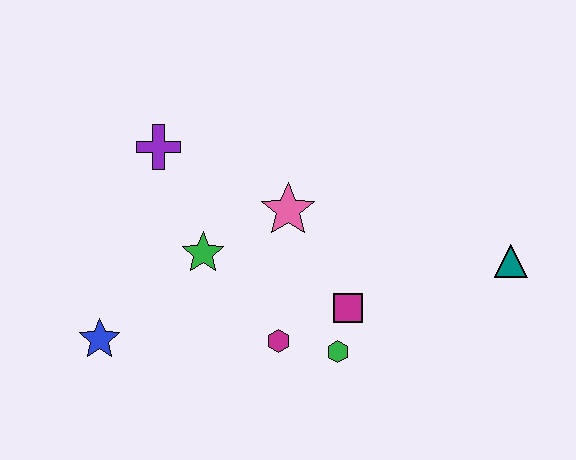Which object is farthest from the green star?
The teal triangle is farthest from the green star.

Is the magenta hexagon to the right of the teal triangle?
No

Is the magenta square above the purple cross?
No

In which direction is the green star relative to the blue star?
The green star is to the right of the blue star.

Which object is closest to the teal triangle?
The magenta square is closest to the teal triangle.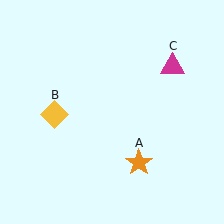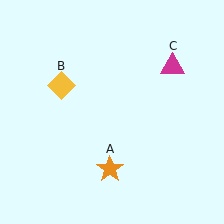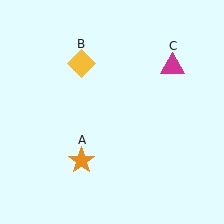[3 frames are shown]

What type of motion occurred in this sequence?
The orange star (object A), yellow diamond (object B) rotated clockwise around the center of the scene.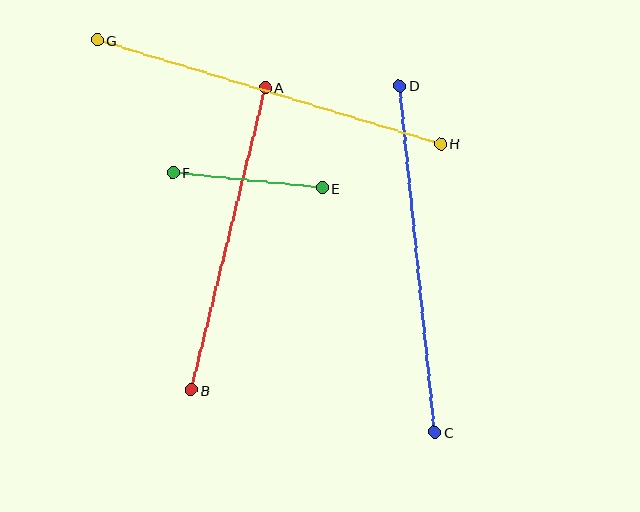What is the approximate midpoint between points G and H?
The midpoint is at approximately (269, 92) pixels.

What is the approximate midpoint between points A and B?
The midpoint is at approximately (228, 239) pixels.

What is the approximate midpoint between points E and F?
The midpoint is at approximately (248, 180) pixels.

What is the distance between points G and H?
The distance is approximately 359 pixels.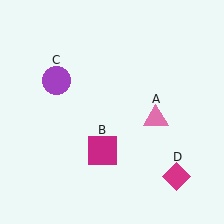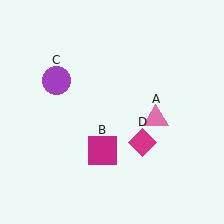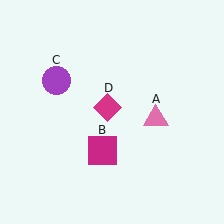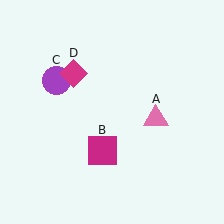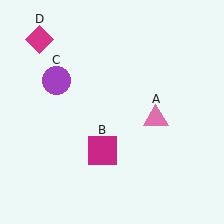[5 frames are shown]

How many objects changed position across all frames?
1 object changed position: magenta diamond (object D).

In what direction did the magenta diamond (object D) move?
The magenta diamond (object D) moved up and to the left.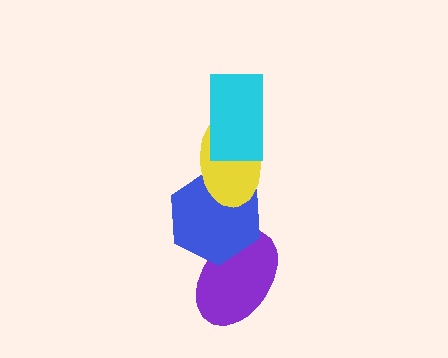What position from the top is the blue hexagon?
The blue hexagon is 3rd from the top.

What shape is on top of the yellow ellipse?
The cyan rectangle is on top of the yellow ellipse.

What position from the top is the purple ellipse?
The purple ellipse is 4th from the top.